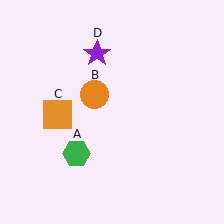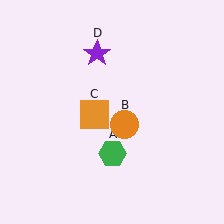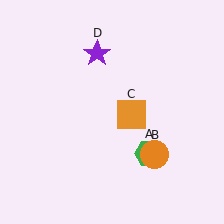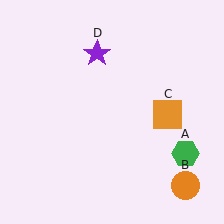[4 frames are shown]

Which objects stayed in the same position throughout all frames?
Purple star (object D) remained stationary.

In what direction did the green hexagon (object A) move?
The green hexagon (object A) moved right.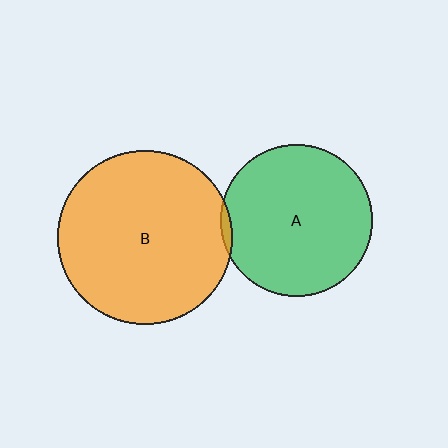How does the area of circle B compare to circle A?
Approximately 1.3 times.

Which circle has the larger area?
Circle B (orange).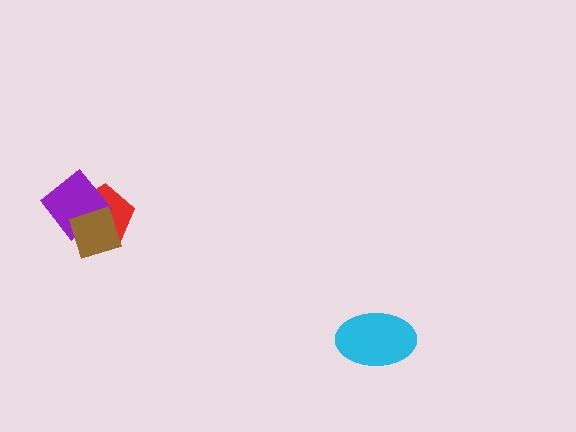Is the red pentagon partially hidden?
Yes, it is partially covered by another shape.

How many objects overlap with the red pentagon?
2 objects overlap with the red pentagon.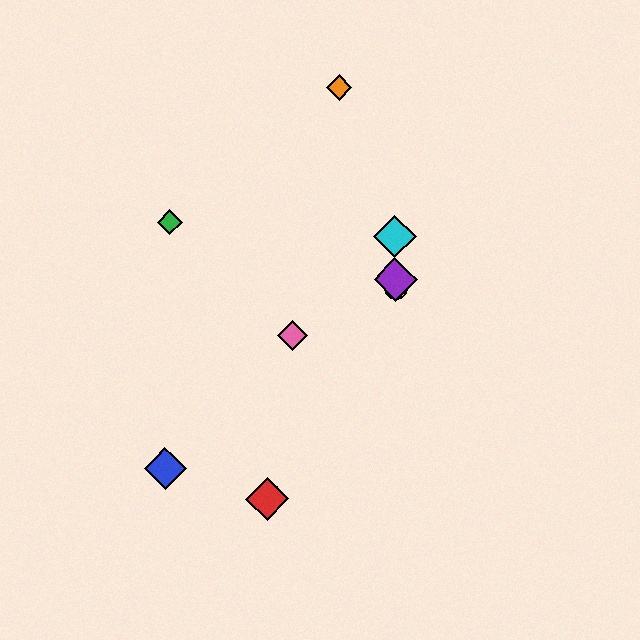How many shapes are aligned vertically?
3 shapes (the yellow circle, the purple diamond, the cyan diamond) are aligned vertically.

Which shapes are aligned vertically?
The yellow circle, the purple diamond, the cyan diamond are aligned vertically.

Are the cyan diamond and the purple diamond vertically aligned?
Yes, both are at x≈395.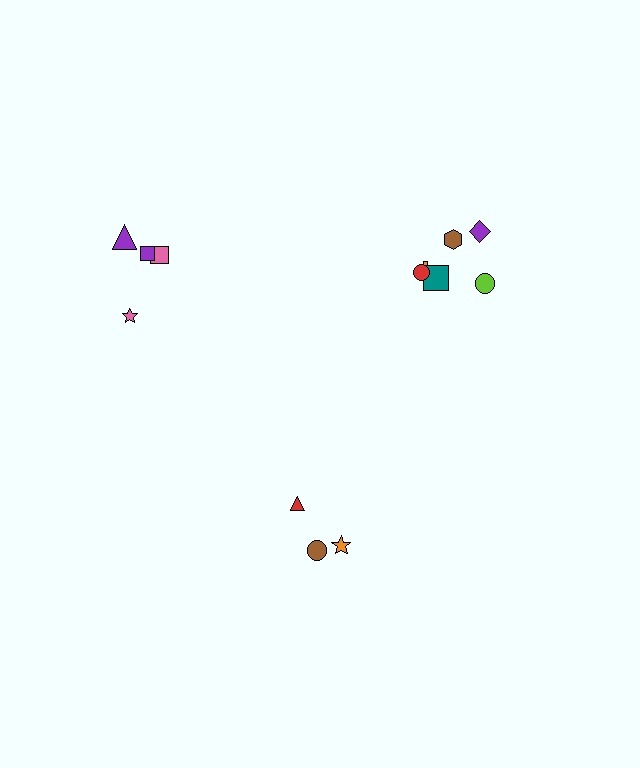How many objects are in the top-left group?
There are 4 objects.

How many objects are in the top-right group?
There are 6 objects.